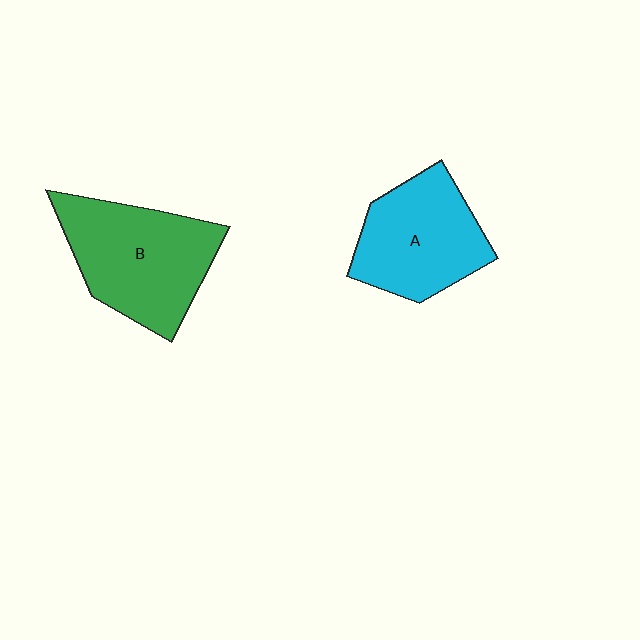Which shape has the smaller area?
Shape A (cyan).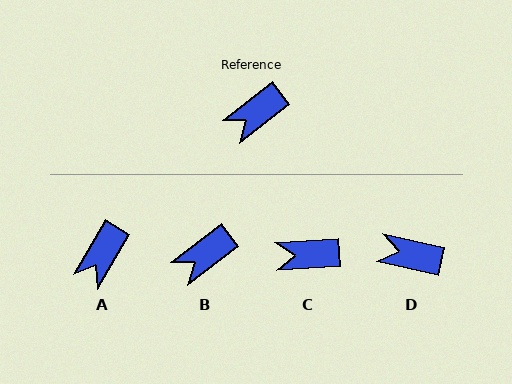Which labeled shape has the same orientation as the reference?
B.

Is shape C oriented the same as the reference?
No, it is off by about 34 degrees.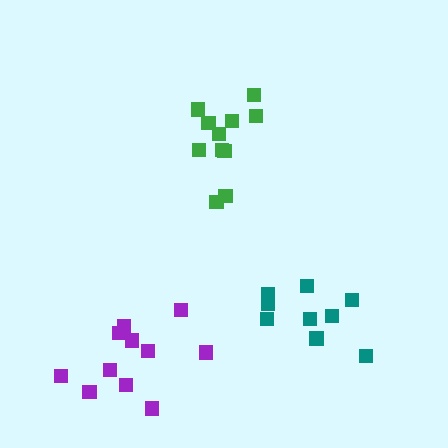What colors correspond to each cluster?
The clusters are colored: teal, purple, green.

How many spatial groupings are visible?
There are 3 spatial groupings.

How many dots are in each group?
Group 1: 9 dots, Group 2: 11 dots, Group 3: 11 dots (31 total).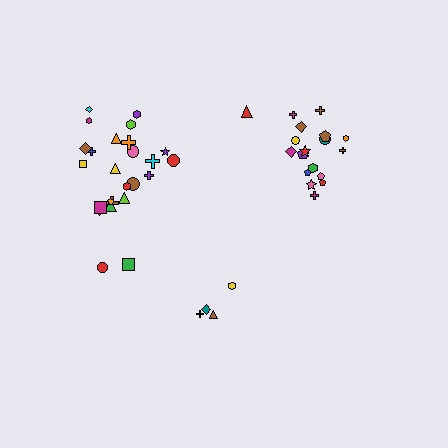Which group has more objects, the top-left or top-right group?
The top-left group.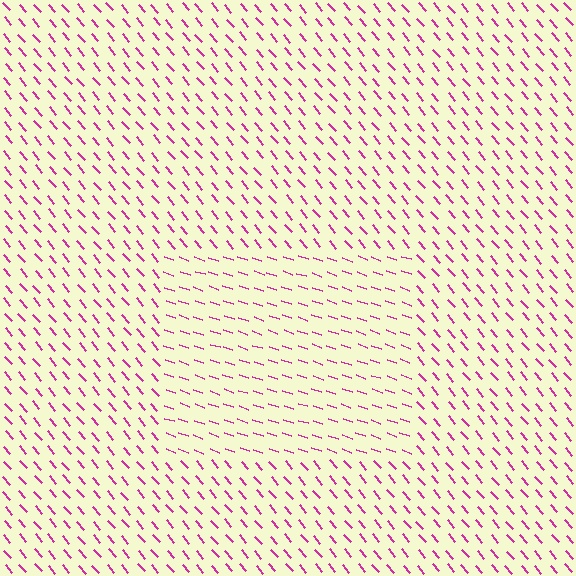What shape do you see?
I see a rectangle.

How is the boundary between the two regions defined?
The boundary is defined purely by a change in line orientation (approximately 31 degrees difference). All lines are the same color and thickness.